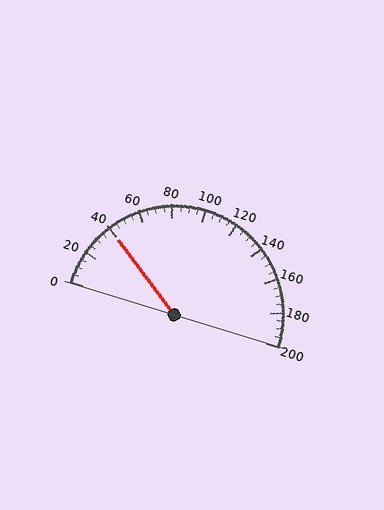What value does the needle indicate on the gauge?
The needle indicates approximately 40.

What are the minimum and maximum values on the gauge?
The gauge ranges from 0 to 200.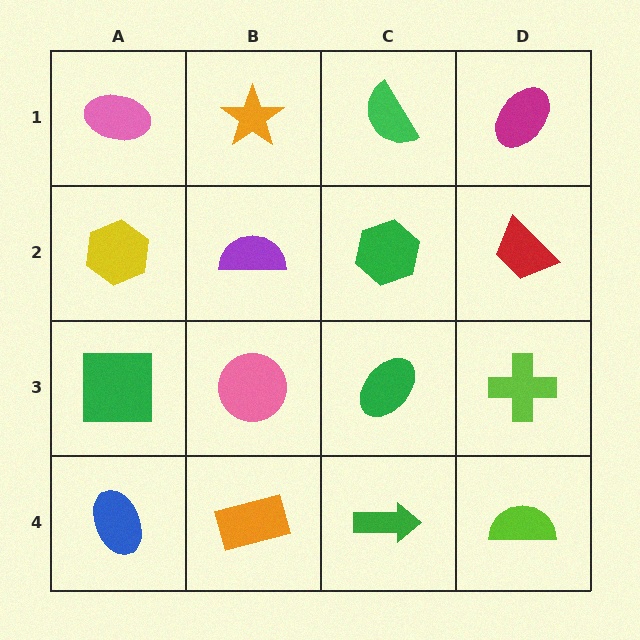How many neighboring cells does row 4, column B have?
3.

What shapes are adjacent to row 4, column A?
A green square (row 3, column A), an orange rectangle (row 4, column B).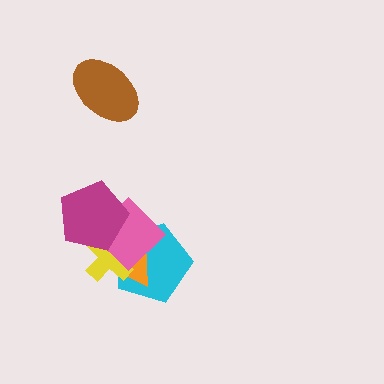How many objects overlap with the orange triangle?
3 objects overlap with the orange triangle.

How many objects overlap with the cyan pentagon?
3 objects overlap with the cyan pentagon.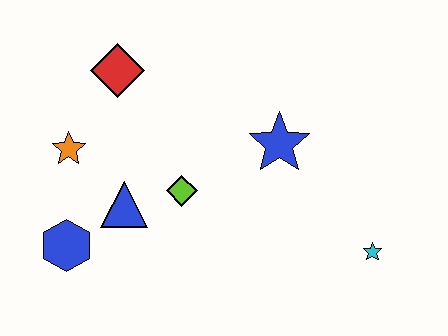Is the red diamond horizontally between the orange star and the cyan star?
Yes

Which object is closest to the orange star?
The blue triangle is closest to the orange star.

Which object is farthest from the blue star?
The blue hexagon is farthest from the blue star.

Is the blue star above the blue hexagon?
Yes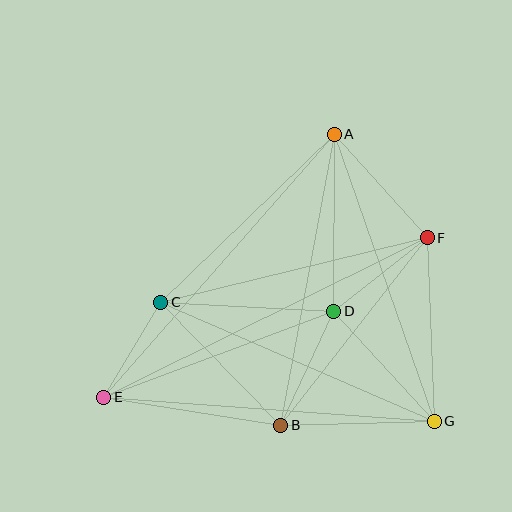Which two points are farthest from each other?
Points E and F are farthest from each other.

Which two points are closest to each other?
Points C and E are closest to each other.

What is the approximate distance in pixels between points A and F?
The distance between A and F is approximately 139 pixels.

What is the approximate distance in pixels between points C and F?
The distance between C and F is approximately 274 pixels.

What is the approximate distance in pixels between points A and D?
The distance between A and D is approximately 177 pixels.